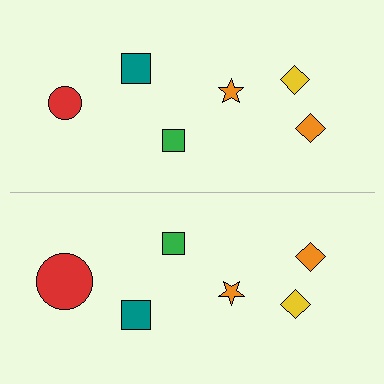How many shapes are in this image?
There are 12 shapes in this image.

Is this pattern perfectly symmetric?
No, the pattern is not perfectly symmetric. The red circle on the bottom side has a different size than its mirror counterpart.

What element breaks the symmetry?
The red circle on the bottom side has a different size than its mirror counterpart.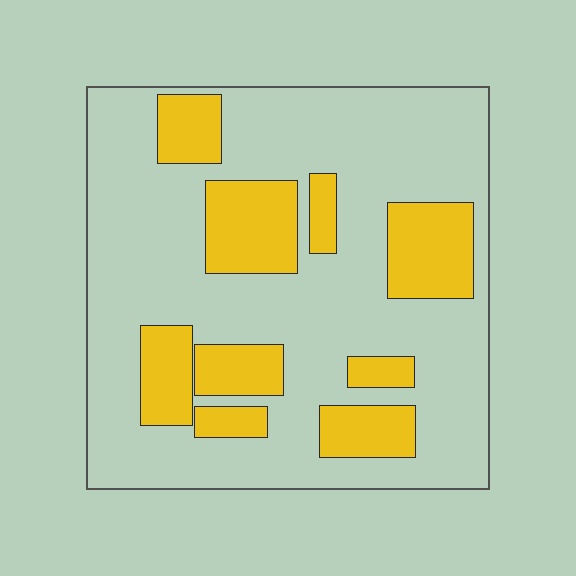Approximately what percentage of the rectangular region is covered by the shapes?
Approximately 25%.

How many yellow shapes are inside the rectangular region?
9.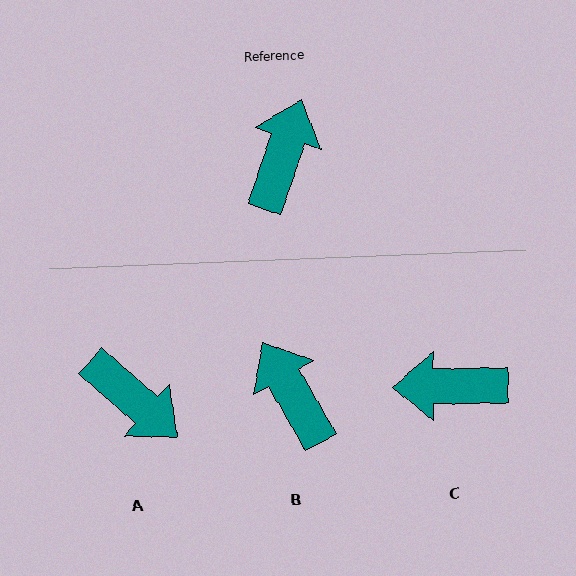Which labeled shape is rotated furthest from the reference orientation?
A, about 112 degrees away.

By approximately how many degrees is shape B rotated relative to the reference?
Approximately 49 degrees counter-clockwise.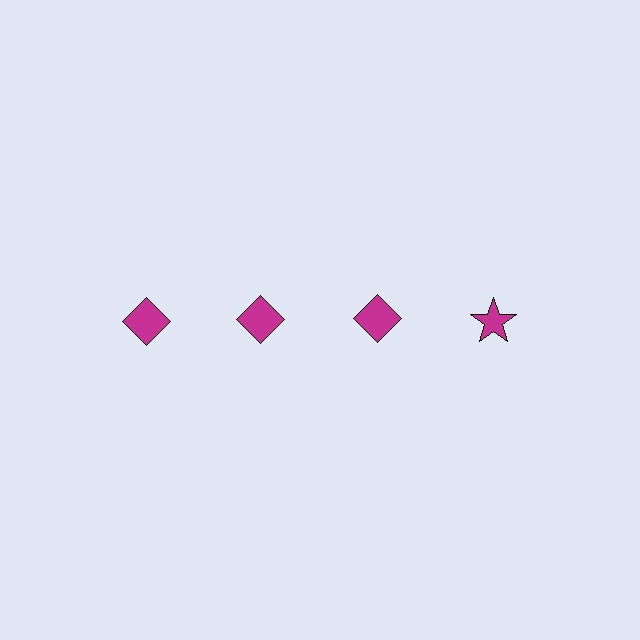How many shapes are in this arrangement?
There are 4 shapes arranged in a grid pattern.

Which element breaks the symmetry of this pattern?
The magenta star in the top row, second from right column breaks the symmetry. All other shapes are magenta diamonds.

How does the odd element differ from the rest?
It has a different shape: star instead of diamond.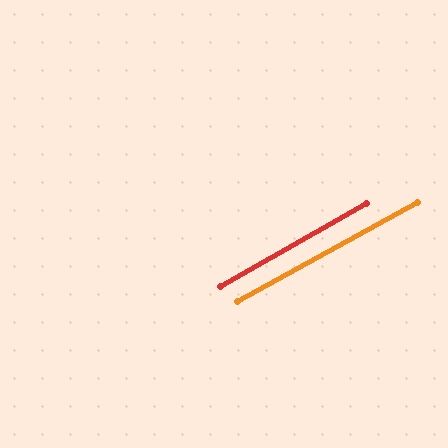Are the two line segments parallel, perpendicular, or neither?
Parallel — their directions differ by only 0.8°.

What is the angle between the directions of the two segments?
Approximately 1 degree.